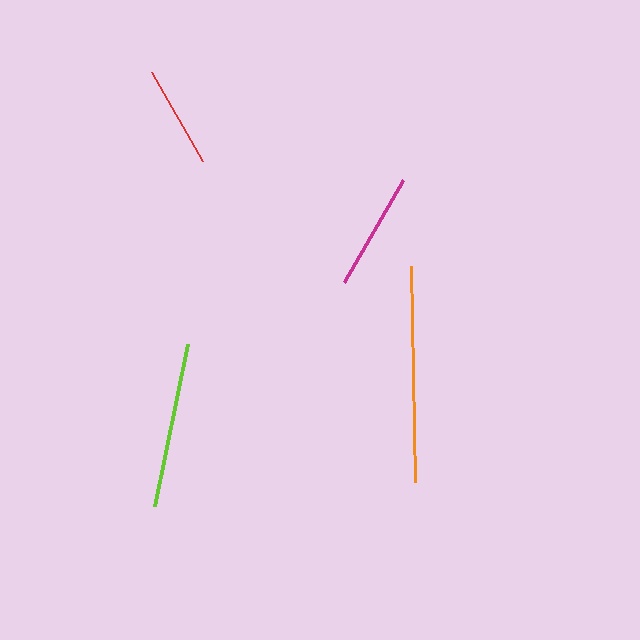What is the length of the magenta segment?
The magenta segment is approximately 117 pixels long.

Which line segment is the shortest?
The red line is the shortest at approximately 103 pixels.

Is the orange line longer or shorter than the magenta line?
The orange line is longer than the magenta line.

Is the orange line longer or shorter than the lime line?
The orange line is longer than the lime line.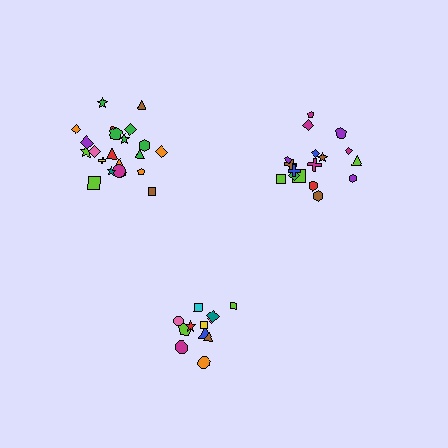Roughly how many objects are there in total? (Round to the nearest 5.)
Roughly 50 objects in total.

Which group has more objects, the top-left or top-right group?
The top-left group.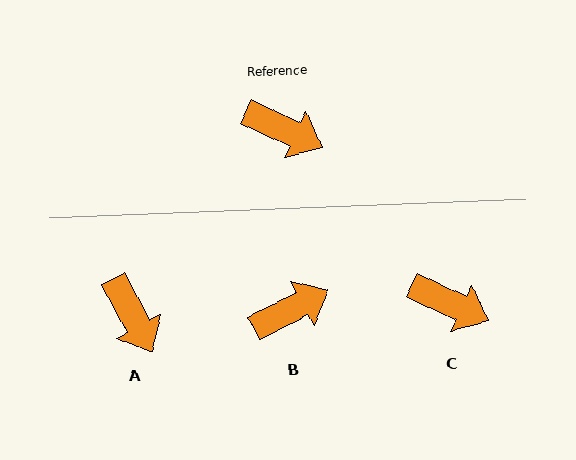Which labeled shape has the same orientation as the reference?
C.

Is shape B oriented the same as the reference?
No, it is off by about 52 degrees.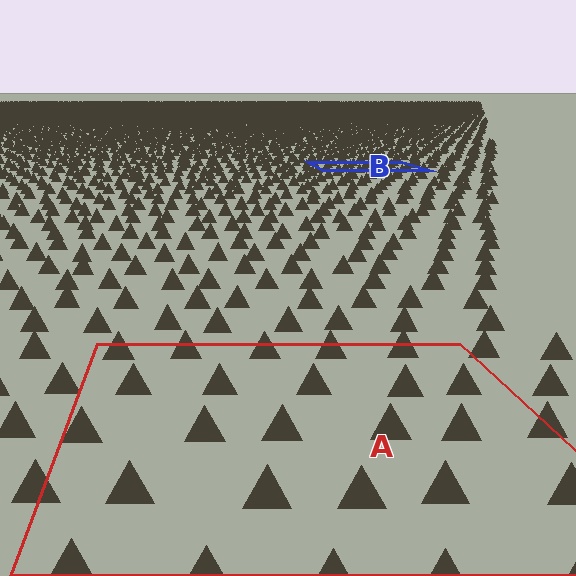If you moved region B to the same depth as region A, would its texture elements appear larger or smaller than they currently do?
They would appear larger. At a closer depth, the same texture elements are projected at a bigger on-screen size.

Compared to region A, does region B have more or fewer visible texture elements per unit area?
Region B has more texture elements per unit area — they are packed more densely because it is farther away.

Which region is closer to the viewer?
Region A is closer. The texture elements there are larger and more spread out.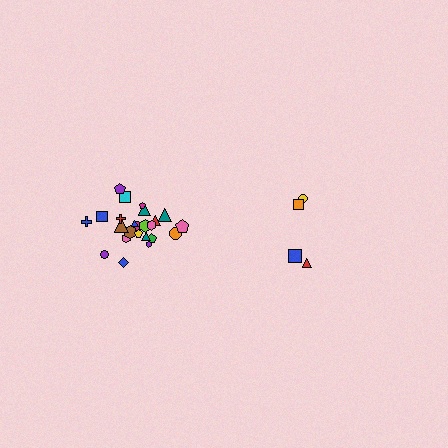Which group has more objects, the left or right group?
The left group.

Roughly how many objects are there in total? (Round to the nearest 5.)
Roughly 30 objects in total.